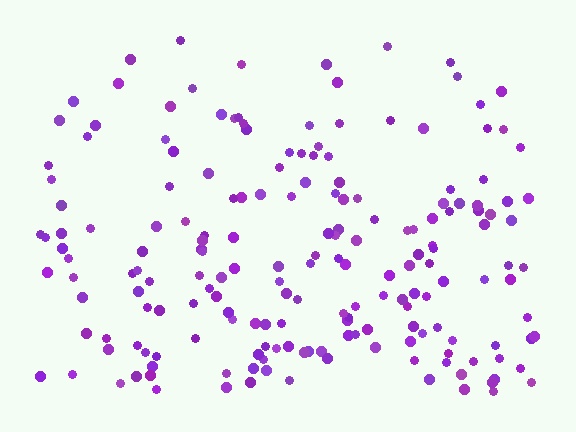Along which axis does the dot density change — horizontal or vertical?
Vertical.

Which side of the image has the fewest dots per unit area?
The top.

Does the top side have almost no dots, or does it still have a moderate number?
Still a moderate number, just noticeably fewer than the bottom.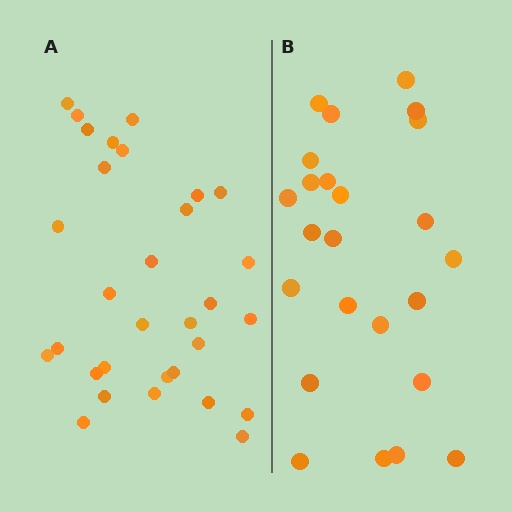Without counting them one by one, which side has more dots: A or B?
Region A (the left region) has more dots.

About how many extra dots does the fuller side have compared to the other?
Region A has roughly 8 or so more dots than region B.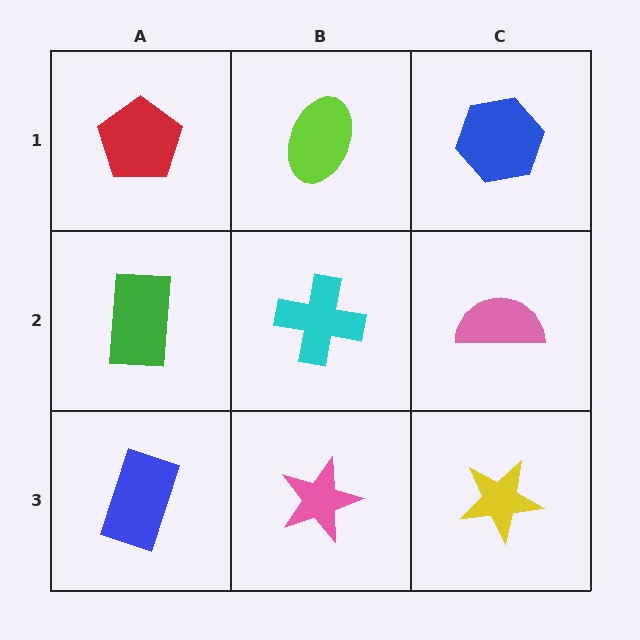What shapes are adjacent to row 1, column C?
A pink semicircle (row 2, column C), a lime ellipse (row 1, column B).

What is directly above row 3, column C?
A pink semicircle.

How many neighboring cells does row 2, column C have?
3.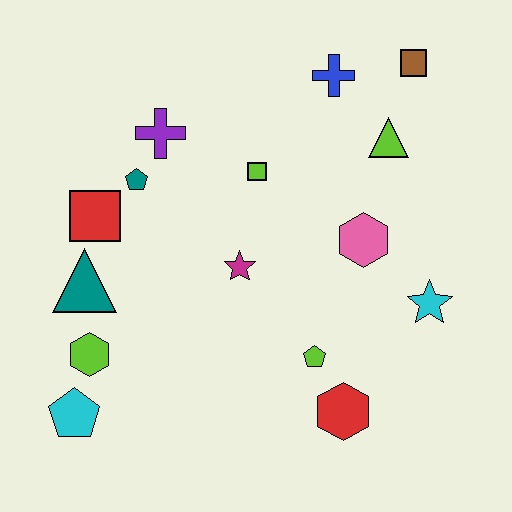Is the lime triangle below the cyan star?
No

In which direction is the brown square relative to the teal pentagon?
The brown square is to the right of the teal pentagon.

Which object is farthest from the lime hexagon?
The brown square is farthest from the lime hexagon.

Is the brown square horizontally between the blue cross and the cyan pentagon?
No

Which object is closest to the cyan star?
The pink hexagon is closest to the cyan star.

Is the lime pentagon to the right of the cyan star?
No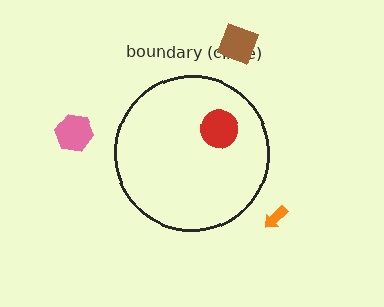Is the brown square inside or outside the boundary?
Outside.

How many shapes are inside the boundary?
1 inside, 3 outside.